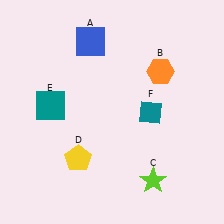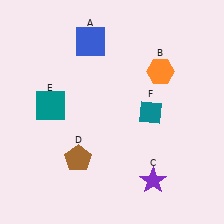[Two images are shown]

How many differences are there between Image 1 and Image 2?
There are 2 differences between the two images.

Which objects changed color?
C changed from lime to purple. D changed from yellow to brown.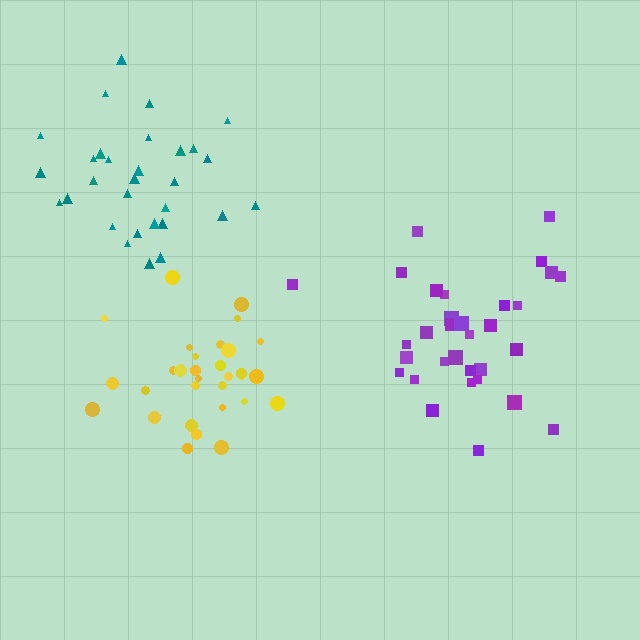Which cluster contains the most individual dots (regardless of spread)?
Purple (32).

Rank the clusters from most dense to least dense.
yellow, teal, purple.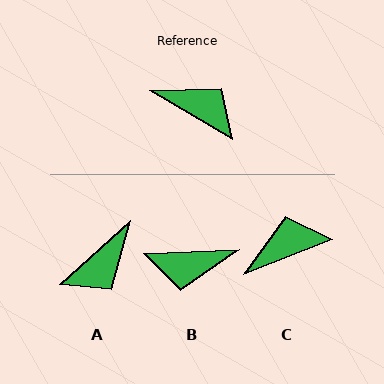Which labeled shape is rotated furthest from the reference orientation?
B, about 147 degrees away.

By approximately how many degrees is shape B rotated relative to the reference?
Approximately 147 degrees clockwise.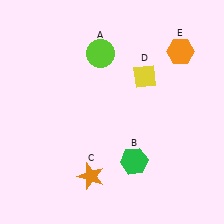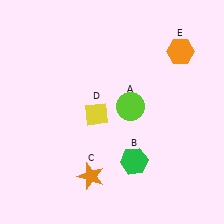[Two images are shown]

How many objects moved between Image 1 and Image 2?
2 objects moved between the two images.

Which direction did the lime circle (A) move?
The lime circle (A) moved down.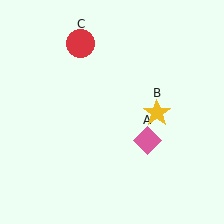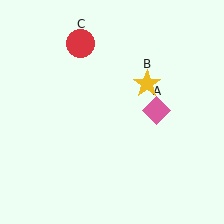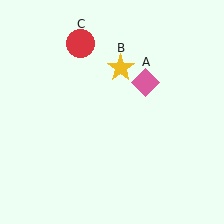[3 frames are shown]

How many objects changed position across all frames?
2 objects changed position: pink diamond (object A), yellow star (object B).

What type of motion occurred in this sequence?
The pink diamond (object A), yellow star (object B) rotated counterclockwise around the center of the scene.